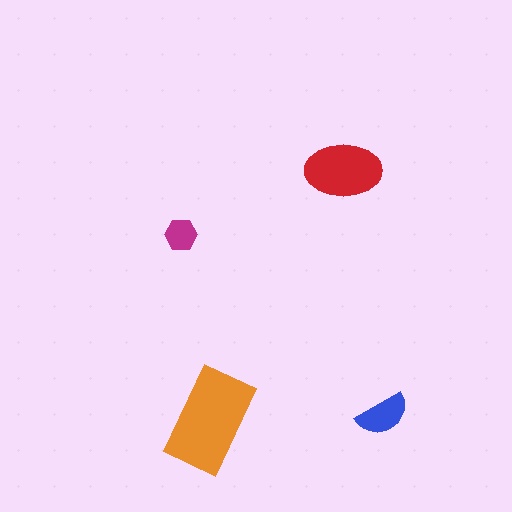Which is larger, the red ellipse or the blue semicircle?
The red ellipse.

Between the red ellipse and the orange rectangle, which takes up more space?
The orange rectangle.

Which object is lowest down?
The orange rectangle is bottommost.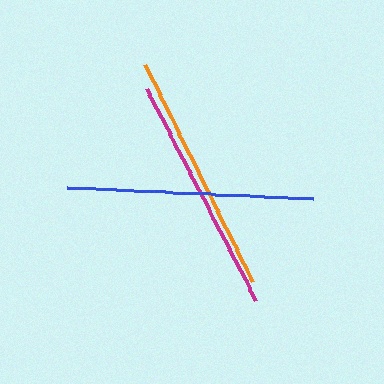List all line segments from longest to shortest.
From longest to shortest: blue, orange, magenta.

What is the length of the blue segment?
The blue segment is approximately 246 pixels long.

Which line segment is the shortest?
The magenta line is the shortest at approximately 239 pixels.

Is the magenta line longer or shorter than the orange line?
The orange line is longer than the magenta line.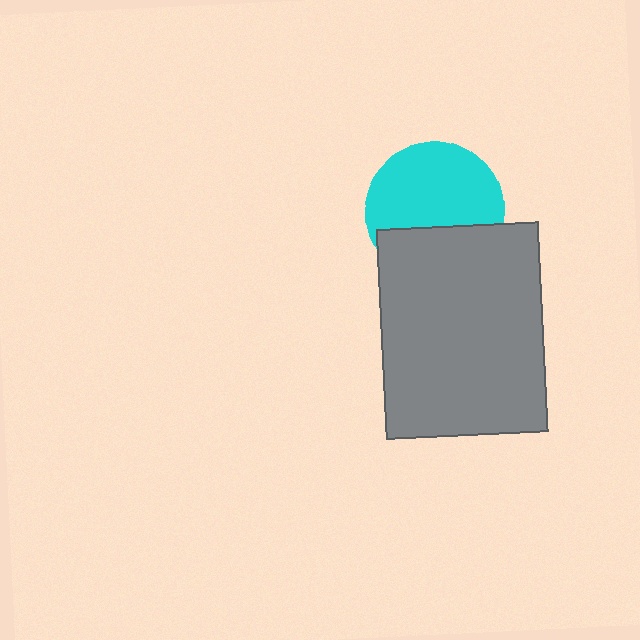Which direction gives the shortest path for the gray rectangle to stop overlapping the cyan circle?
Moving down gives the shortest separation.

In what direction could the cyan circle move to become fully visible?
The cyan circle could move up. That would shift it out from behind the gray rectangle entirely.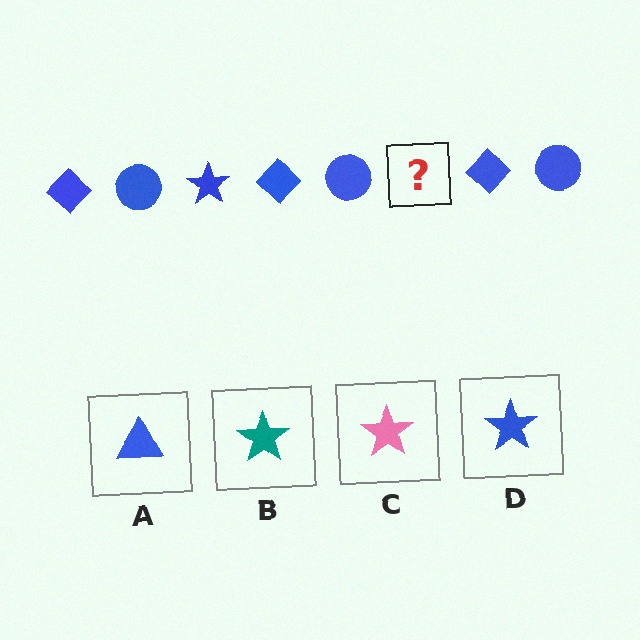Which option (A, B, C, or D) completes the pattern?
D.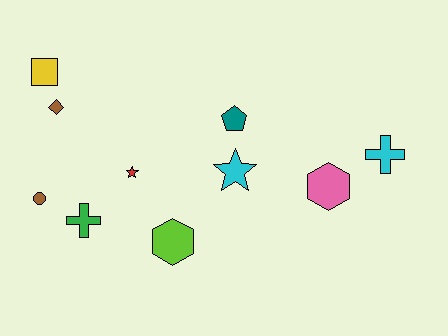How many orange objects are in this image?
There are no orange objects.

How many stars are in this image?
There are 2 stars.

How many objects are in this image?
There are 10 objects.